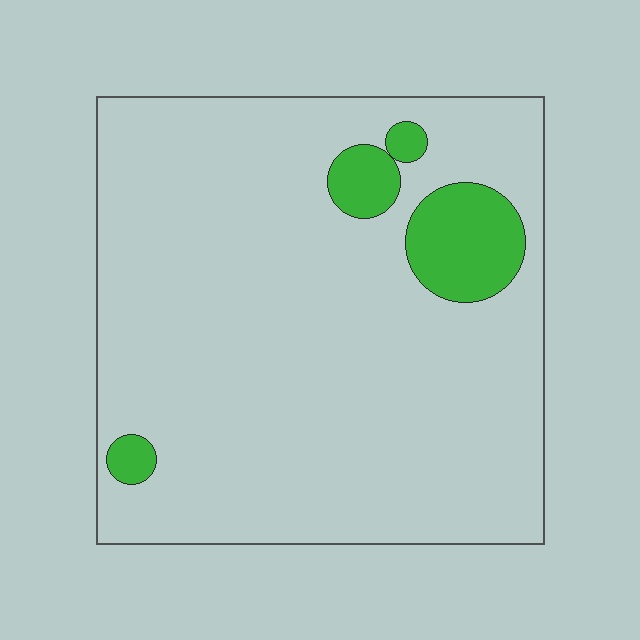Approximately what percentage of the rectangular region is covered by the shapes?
Approximately 10%.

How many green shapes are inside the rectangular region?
4.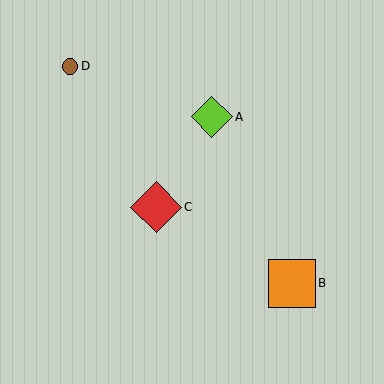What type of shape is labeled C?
Shape C is a red diamond.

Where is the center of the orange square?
The center of the orange square is at (292, 283).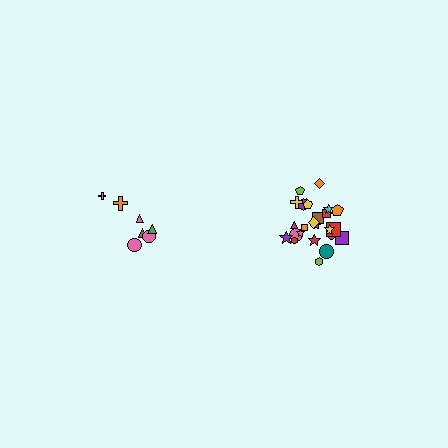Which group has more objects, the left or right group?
The right group.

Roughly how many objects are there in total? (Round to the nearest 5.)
Roughly 30 objects in total.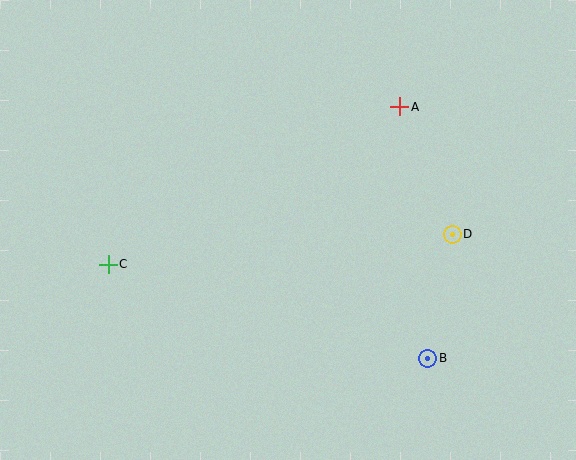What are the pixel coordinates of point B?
Point B is at (428, 358).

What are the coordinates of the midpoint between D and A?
The midpoint between D and A is at (426, 170).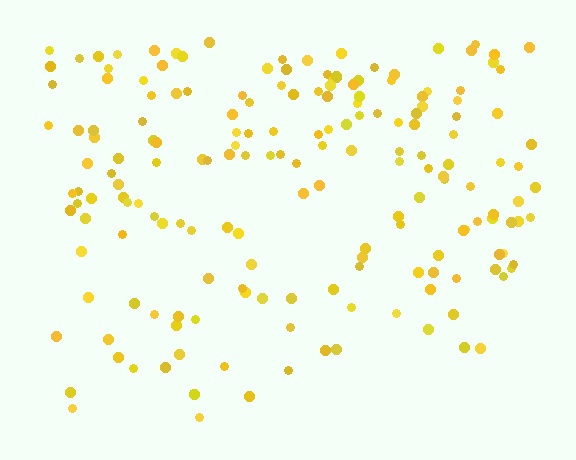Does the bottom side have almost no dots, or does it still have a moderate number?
Still a moderate number, just noticeably fewer than the top.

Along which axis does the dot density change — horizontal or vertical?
Vertical.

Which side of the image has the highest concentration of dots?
The top.